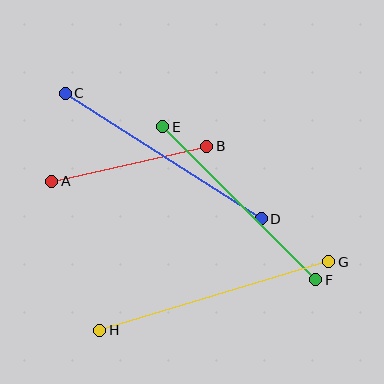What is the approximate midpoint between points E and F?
The midpoint is at approximately (239, 203) pixels.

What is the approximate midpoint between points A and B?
The midpoint is at approximately (129, 164) pixels.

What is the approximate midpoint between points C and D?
The midpoint is at approximately (163, 156) pixels.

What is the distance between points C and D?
The distance is approximately 233 pixels.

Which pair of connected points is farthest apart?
Points G and H are farthest apart.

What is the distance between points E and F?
The distance is approximately 216 pixels.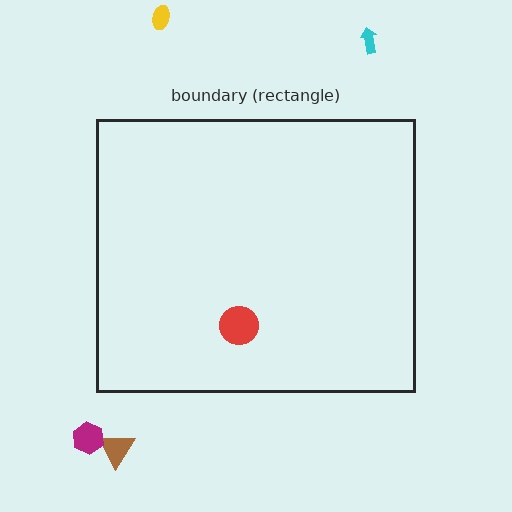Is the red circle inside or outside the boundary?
Inside.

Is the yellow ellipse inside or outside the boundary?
Outside.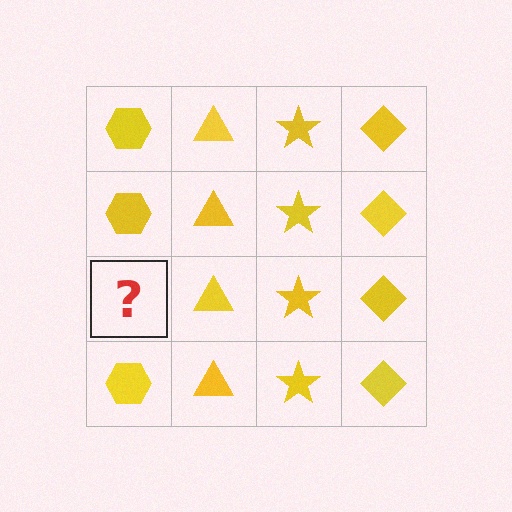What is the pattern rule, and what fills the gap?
The rule is that each column has a consistent shape. The gap should be filled with a yellow hexagon.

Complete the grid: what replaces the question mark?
The question mark should be replaced with a yellow hexagon.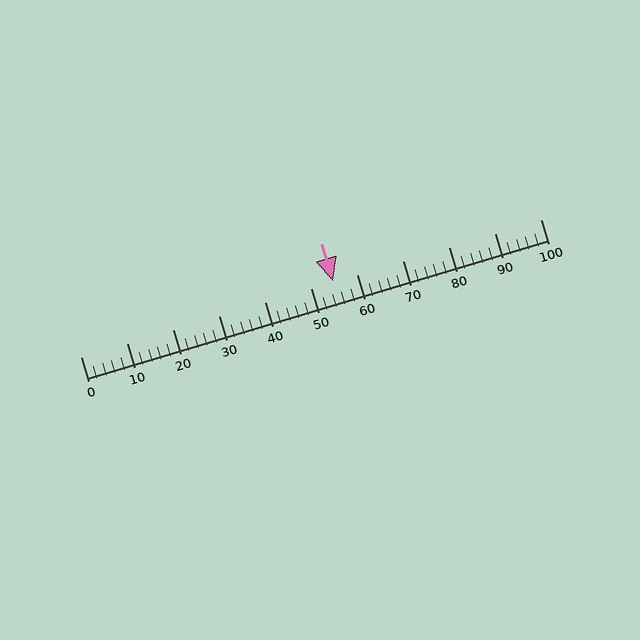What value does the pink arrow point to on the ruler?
The pink arrow points to approximately 55.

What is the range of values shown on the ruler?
The ruler shows values from 0 to 100.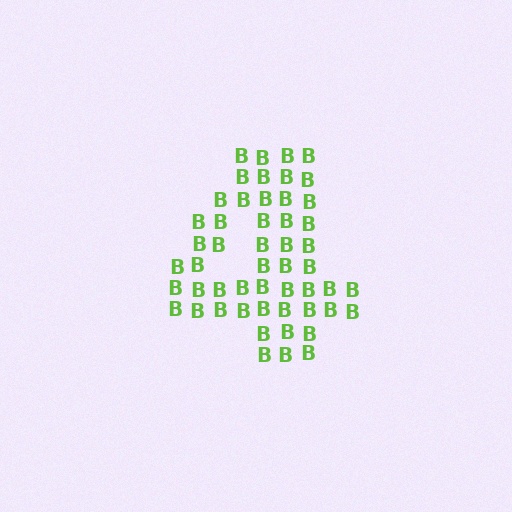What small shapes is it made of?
It is made of small letter B's.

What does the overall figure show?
The overall figure shows the digit 4.